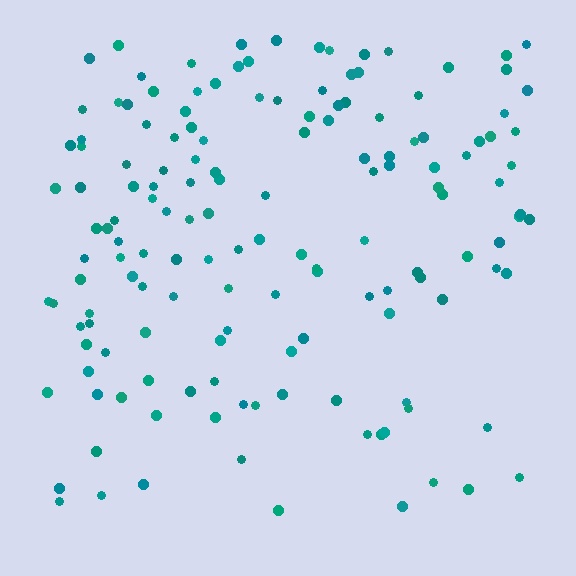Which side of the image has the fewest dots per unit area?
The bottom.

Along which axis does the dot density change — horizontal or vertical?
Vertical.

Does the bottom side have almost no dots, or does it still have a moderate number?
Still a moderate number, just noticeably fewer than the top.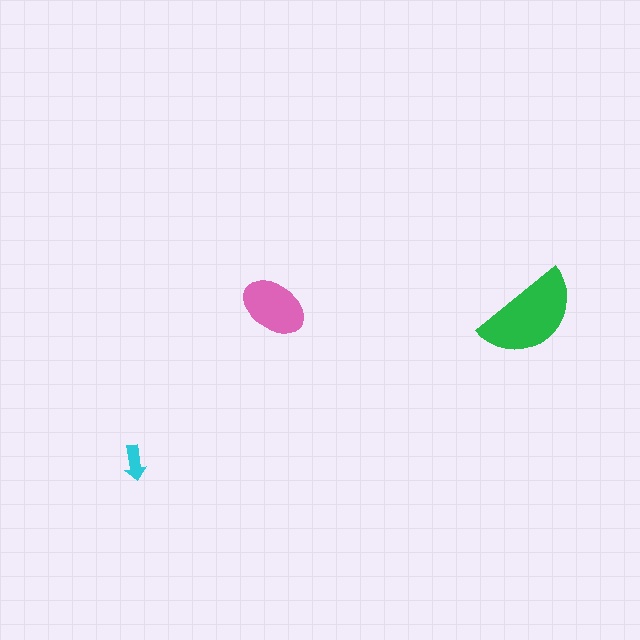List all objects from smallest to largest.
The cyan arrow, the pink ellipse, the green semicircle.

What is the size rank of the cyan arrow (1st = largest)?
3rd.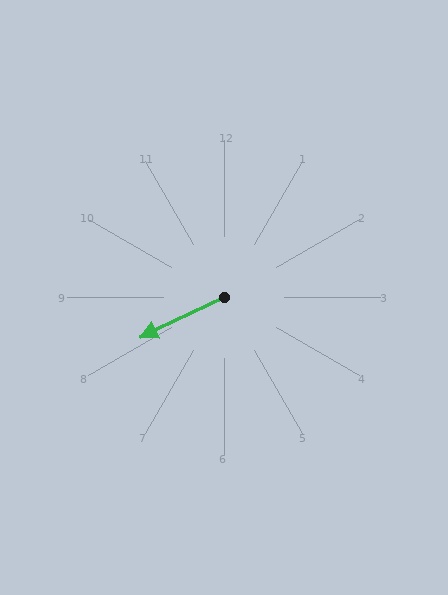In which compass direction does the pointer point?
Southwest.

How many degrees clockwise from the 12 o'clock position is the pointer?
Approximately 245 degrees.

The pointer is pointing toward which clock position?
Roughly 8 o'clock.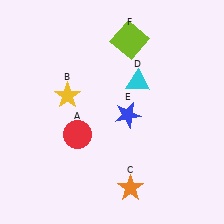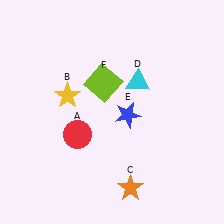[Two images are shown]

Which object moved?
The lime square (F) moved down.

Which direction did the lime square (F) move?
The lime square (F) moved down.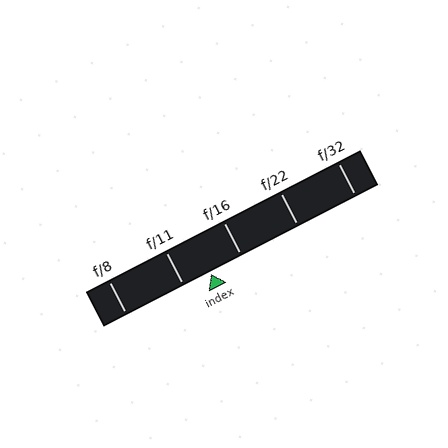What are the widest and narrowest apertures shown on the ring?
The widest aperture shown is f/8 and the narrowest is f/32.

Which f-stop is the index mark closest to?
The index mark is closest to f/11.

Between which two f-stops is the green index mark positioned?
The index mark is between f/11 and f/16.